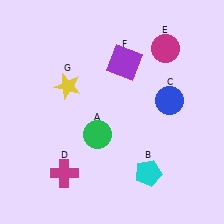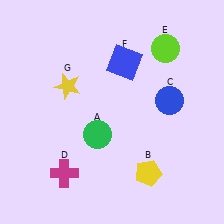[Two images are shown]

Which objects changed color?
B changed from cyan to yellow. E changed from magenta to lime. F changed from purple to blue.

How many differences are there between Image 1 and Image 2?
There are 3 differences between the two images.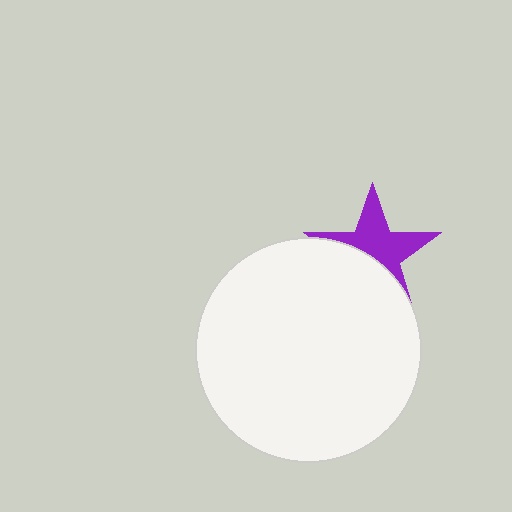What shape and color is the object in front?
The object in front is a white circle.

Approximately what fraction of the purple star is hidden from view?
Roughly 45% of the purple star is hidden behind the white circle.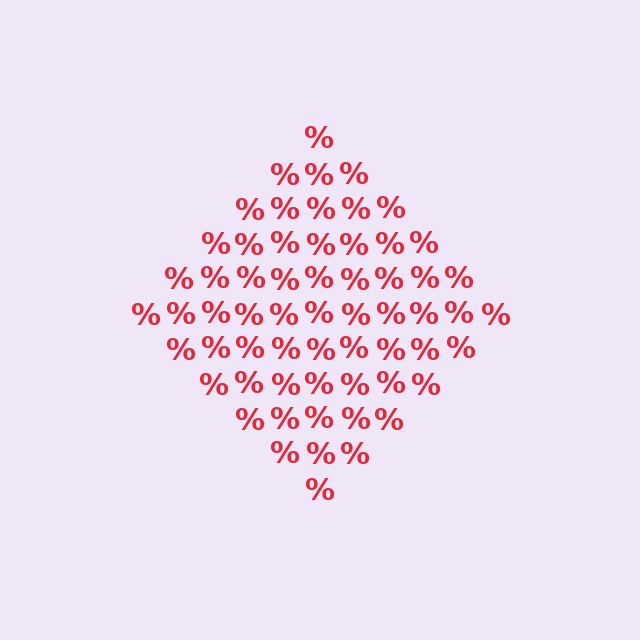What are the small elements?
The small elements are percent signs.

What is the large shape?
The large shape is a diamond.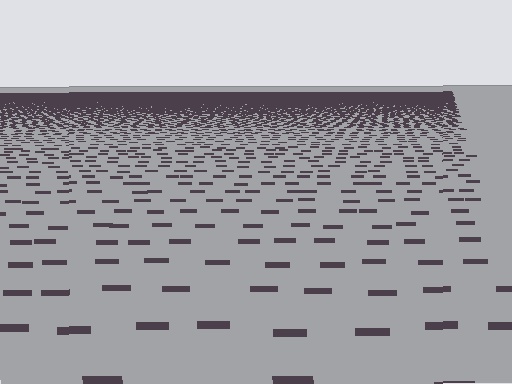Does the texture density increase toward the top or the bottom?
Density increases toward the top.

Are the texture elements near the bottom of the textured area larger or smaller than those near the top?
Larger. Near the bottom, elements are closer to the viewer and appear at a bigger on-screen size.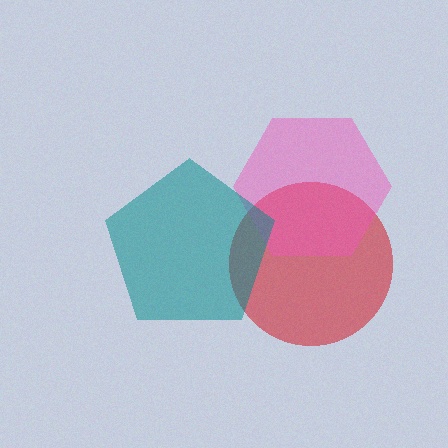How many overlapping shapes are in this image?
There are 3 overlapping shapes in the image.